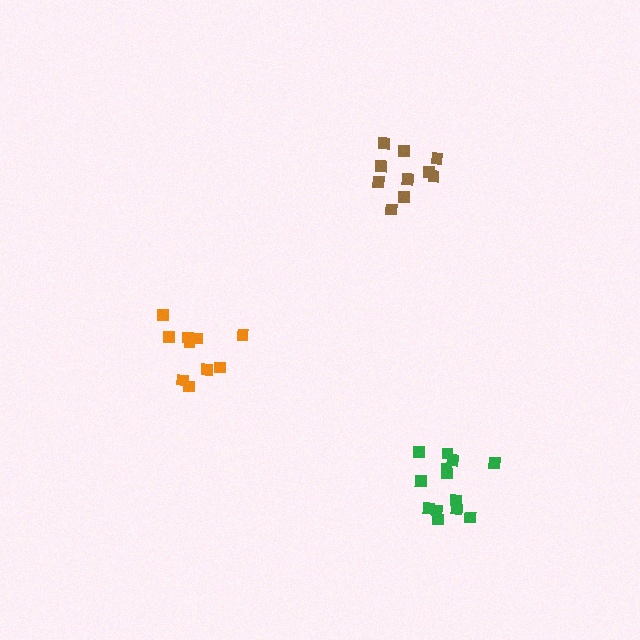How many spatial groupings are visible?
There are 3 spatial groupings.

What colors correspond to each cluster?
The clusters are colored: green, orange, brown.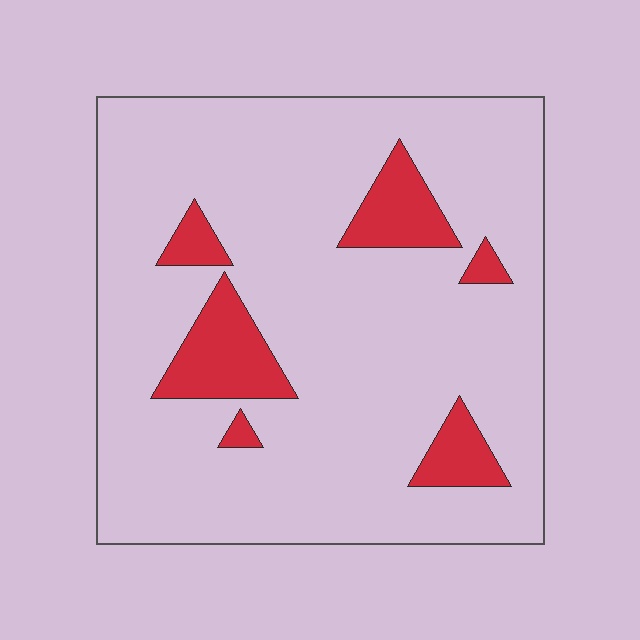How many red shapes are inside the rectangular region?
6.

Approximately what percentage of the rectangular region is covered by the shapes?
Approximately 15%.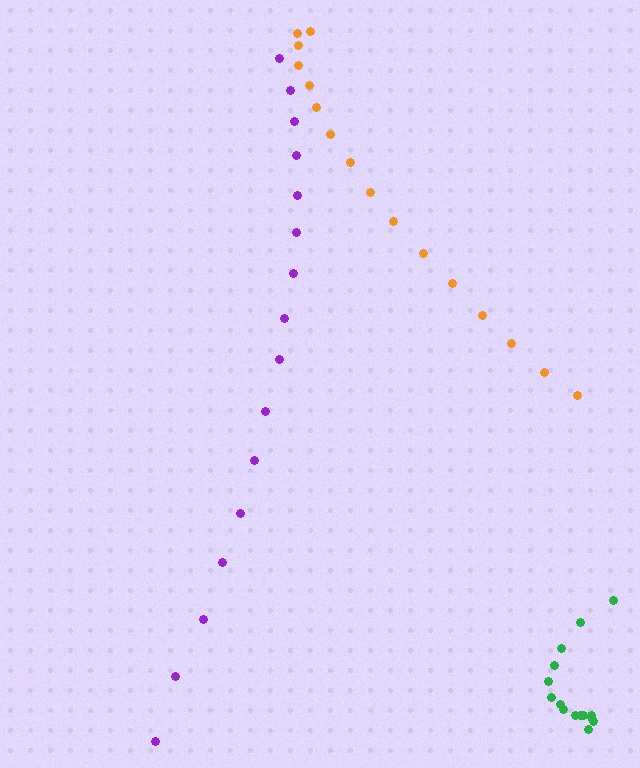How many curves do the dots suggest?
There are 3 distinct paths.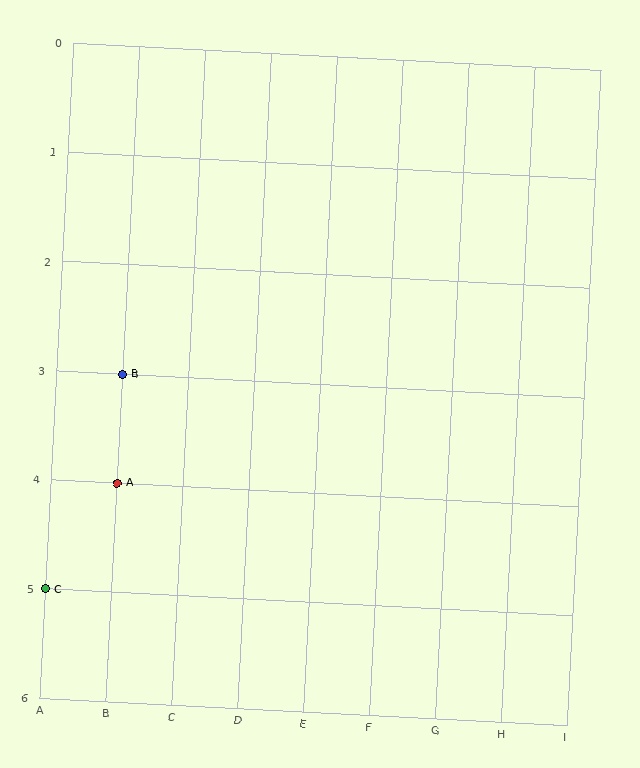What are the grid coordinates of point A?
Point A is at grid coordinates (B, 4).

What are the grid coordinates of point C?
Point C is at grid coordinates (A, 5).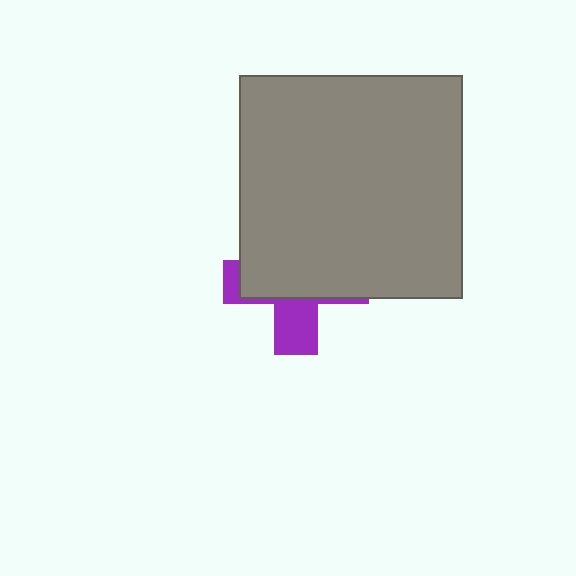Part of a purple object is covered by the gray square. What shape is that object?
It is a cross.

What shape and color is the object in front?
The object in front is a gray square.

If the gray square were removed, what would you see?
You would see the complete purple cross.